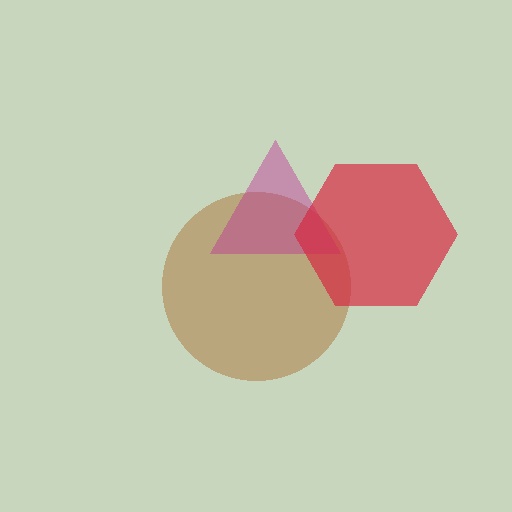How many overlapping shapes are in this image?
There are 3 overlapping shapes in the image.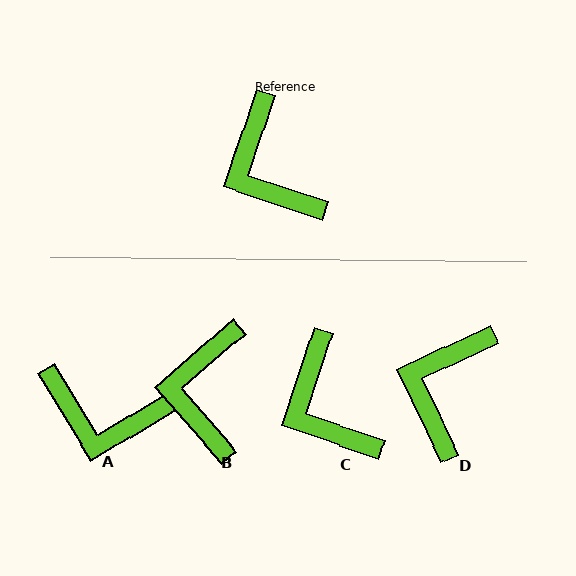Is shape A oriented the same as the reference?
No, it is off by about 50 degrees.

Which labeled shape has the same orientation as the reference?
C.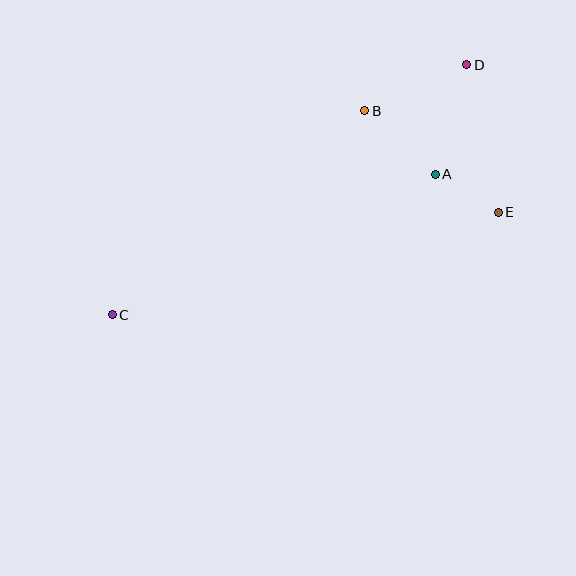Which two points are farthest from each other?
Points C and D are farthest from each other.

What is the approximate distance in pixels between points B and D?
The distance between B and D is approximately 112 pixels.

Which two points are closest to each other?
Points A and E are closest to each other.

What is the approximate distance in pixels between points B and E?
The distance between B and E is approximately 168 pixels.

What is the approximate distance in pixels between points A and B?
The distance between A and B is approximately 95 pixels.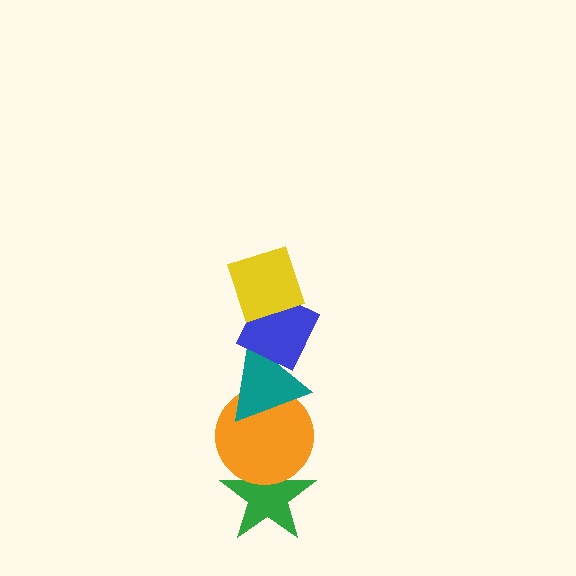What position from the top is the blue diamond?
The blue diamond is 2nd from the top.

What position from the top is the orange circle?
The orange circle is 4th from the top.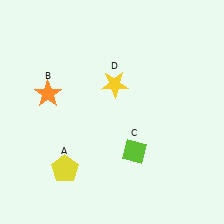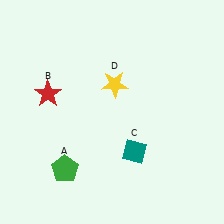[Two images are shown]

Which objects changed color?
A changed from yellow to green. B changed from orange to red. C changed from lime to teal.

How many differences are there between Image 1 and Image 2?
There are 3 differences between the two images.